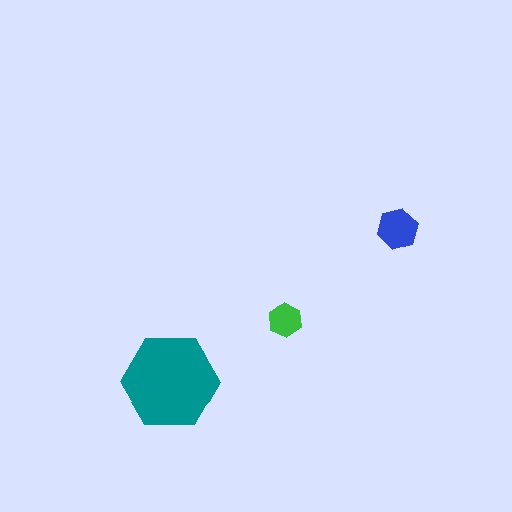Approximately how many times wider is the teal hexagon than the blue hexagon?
About 2.5 times wider.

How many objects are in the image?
There are 3 objects in the image.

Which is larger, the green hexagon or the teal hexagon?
The teal one.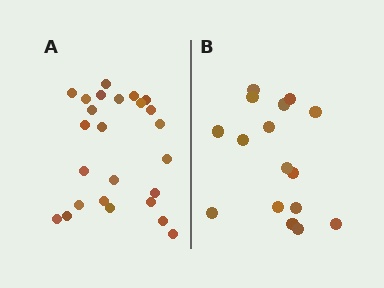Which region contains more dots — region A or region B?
Region A (the left region) has more dots.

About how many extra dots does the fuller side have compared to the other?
Region A has roughly 8 or so more dots than region B.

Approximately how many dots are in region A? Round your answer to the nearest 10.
About 20 dots. (The exact count is 25, which rounds to 20.)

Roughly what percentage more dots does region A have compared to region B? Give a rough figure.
About 55% more.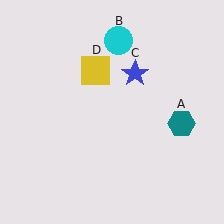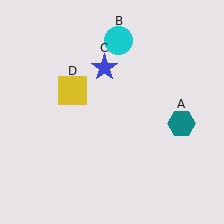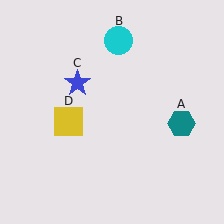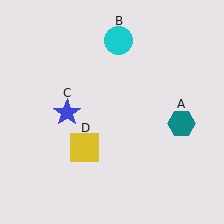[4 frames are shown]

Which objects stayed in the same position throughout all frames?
Teal hexagon (object A) and cyan circle (object B) remained stationary.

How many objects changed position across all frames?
2 objects changed position: blue star (object C), yellow square (object D).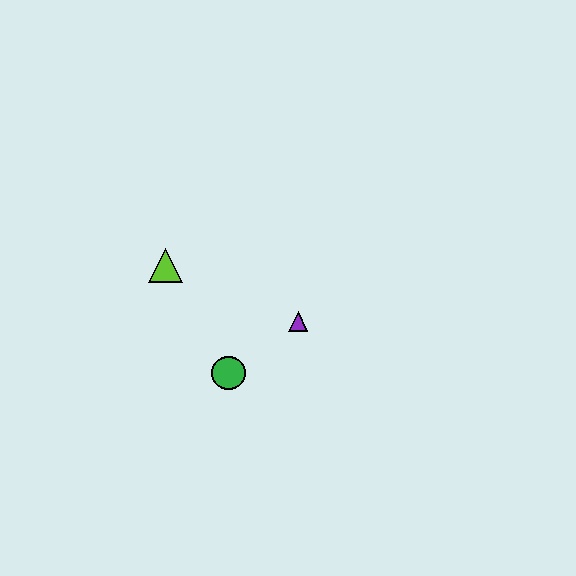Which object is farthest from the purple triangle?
The lime triangle is farthest from the purple triangle.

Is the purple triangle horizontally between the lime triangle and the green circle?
No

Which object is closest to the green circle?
The purple triangle is closest to the green circle.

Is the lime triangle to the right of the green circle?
No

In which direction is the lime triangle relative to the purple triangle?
The lime triangle is to the left of the purple triangle.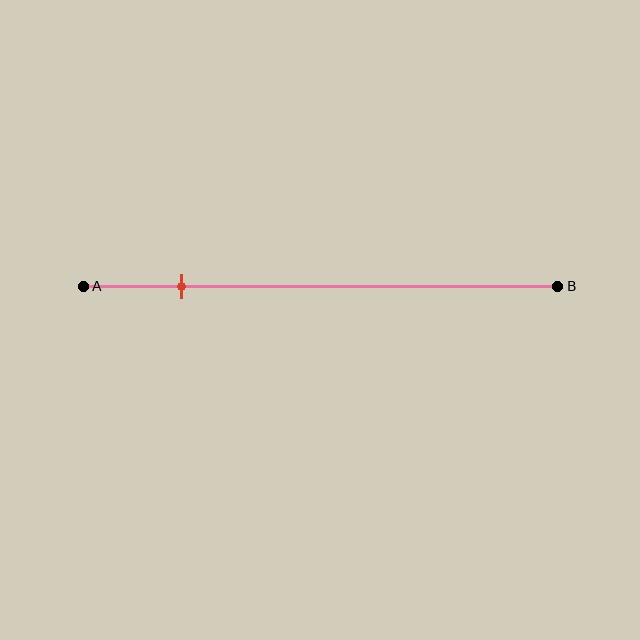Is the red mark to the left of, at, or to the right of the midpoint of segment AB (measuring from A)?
The red mark is to the left of the midpoint of segment AB.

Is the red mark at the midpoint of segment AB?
No, the mark is at about 20% from A, not at the 50% midpoint.